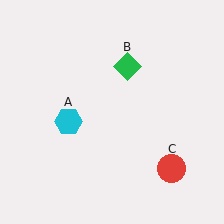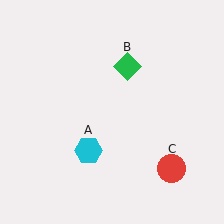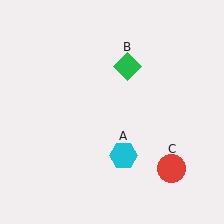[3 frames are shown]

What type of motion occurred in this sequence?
The cyan hexagon (object A) rotated counterclockwise around the center of the scene.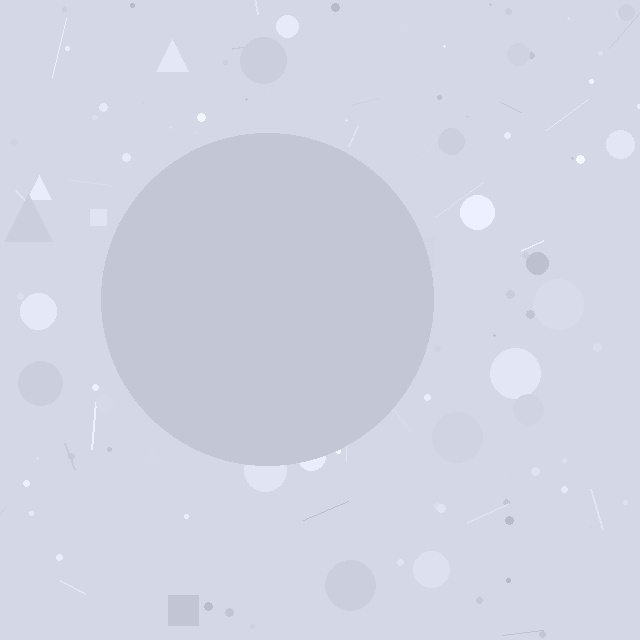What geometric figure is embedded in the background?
A circle is embedded in the background.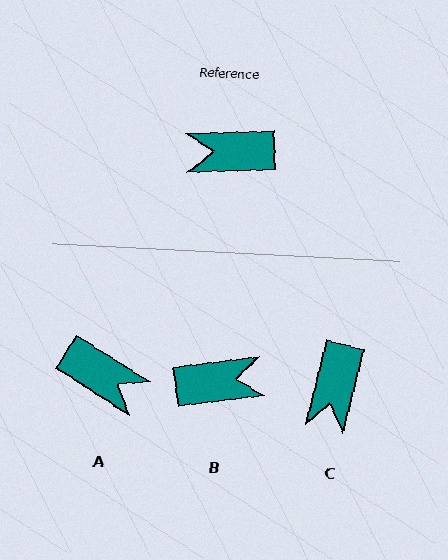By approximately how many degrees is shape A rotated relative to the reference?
Approximately 146 degrees counter-clockwise.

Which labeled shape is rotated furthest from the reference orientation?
B, about 175 degrees away.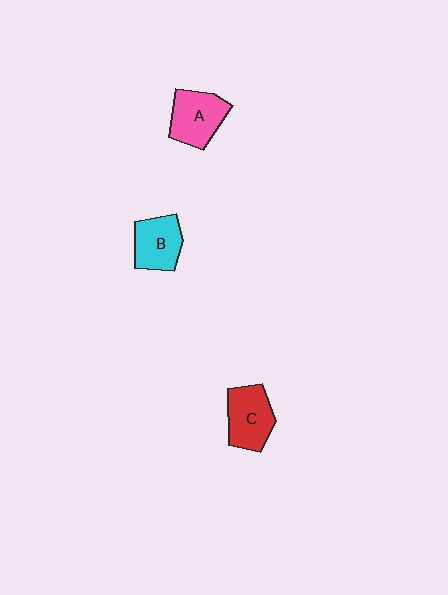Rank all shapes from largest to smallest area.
From largest to smallest: A (pink), C (red), B (cyan).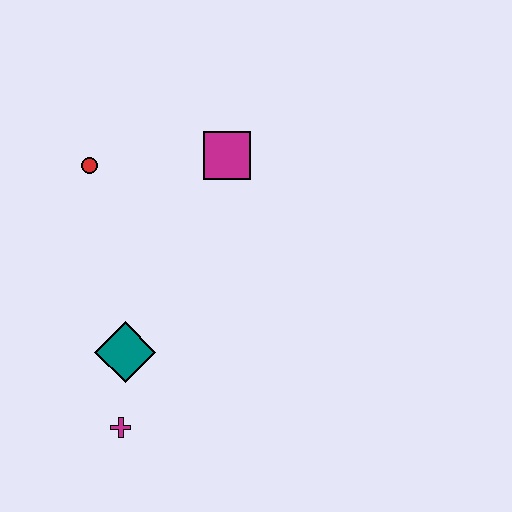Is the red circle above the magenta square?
No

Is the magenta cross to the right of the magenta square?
No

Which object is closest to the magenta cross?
The teal diamond is closest to the magenta cross.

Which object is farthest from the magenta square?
The magenta cross is farthest from the magenta square.